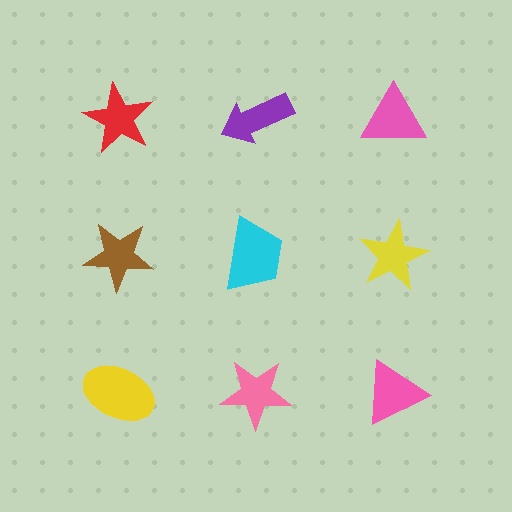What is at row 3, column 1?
A yellow ellipse.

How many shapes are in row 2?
3 shapes.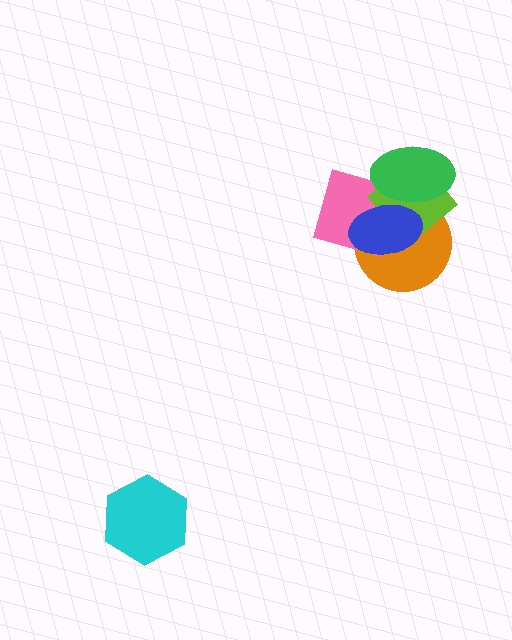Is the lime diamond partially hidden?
Yes, it is partially covered by another shape.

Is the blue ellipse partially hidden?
Yes, it is partially covered by another shape.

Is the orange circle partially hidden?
Yes, it is partially covered by another shape.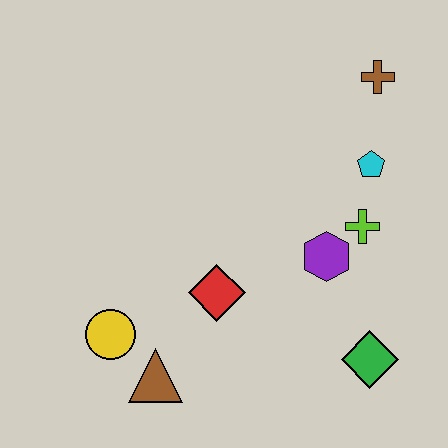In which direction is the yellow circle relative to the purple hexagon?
The yellow circle is to the left of the purple hexagon.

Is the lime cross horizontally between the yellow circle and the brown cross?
Yes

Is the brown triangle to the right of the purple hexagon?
No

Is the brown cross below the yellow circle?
No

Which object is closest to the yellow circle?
The brown triangle is closest to the yellow circle.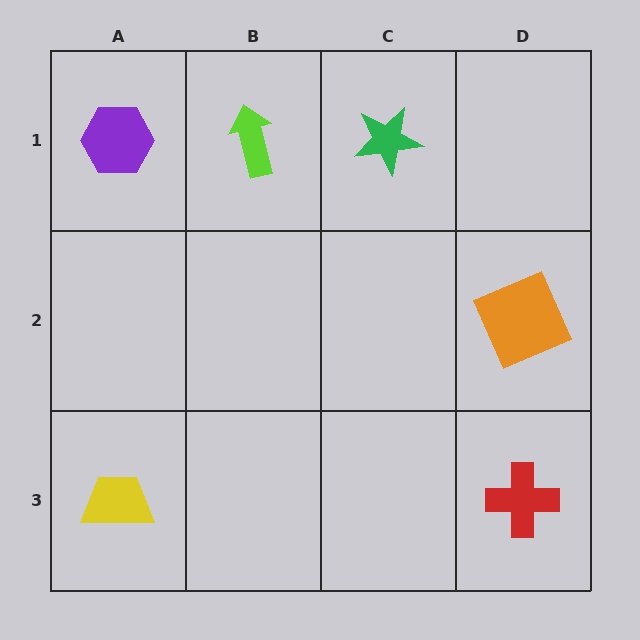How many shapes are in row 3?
2 shapes.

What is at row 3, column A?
A yellow trapezoid.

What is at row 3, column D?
A red cross.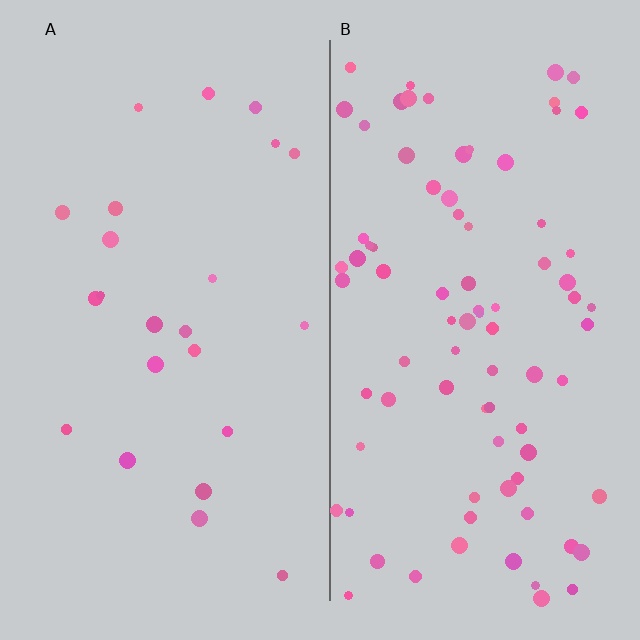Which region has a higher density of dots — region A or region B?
B (the right).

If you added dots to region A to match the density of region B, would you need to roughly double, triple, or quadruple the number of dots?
Approximately quadruple.